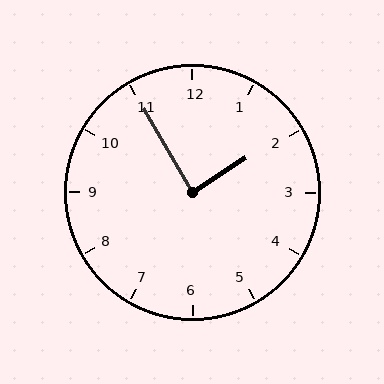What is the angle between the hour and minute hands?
Approximately 88 degrees.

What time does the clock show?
1:55.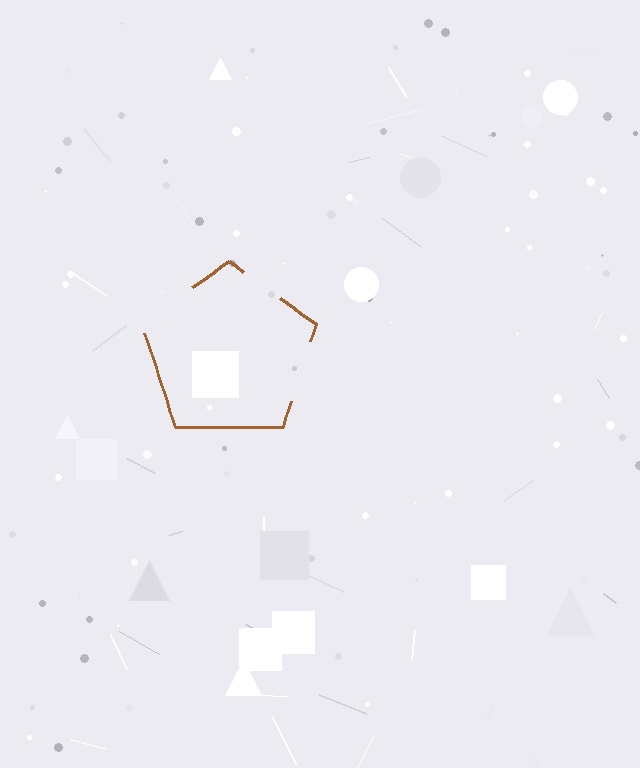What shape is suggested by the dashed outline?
The dashed outline suggests a pentagon.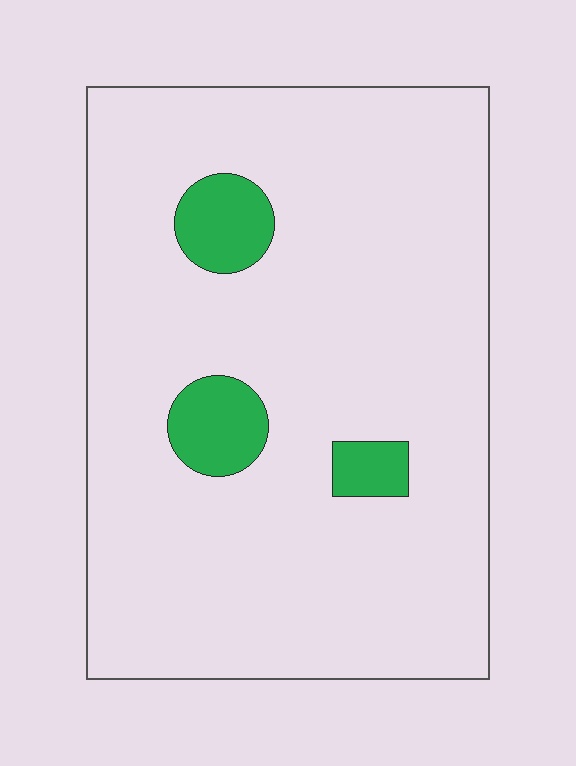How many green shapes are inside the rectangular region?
3.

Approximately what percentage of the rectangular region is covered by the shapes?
Approximately 10%.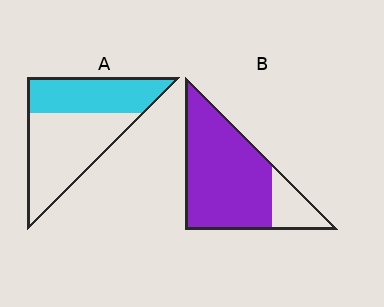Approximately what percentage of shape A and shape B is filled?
A is approximately 40% and B is approximately 80%.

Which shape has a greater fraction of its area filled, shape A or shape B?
Shape B.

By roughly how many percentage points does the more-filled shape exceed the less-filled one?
By roughly 40 percentage points (B over A).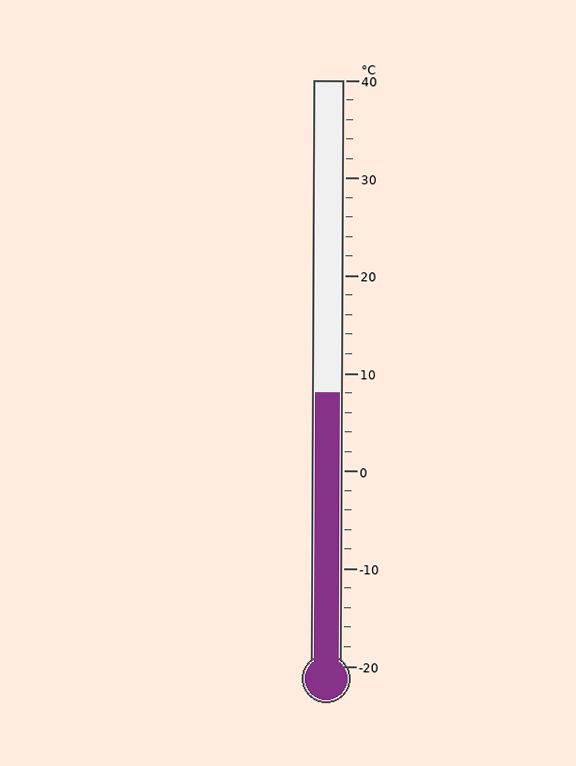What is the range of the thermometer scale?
The thermometer scale ranges from -20°C to 40°C.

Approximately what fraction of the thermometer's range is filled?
The thermometer is filled to approximately 45% of its range.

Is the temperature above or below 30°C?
The temperature is below 30°C.